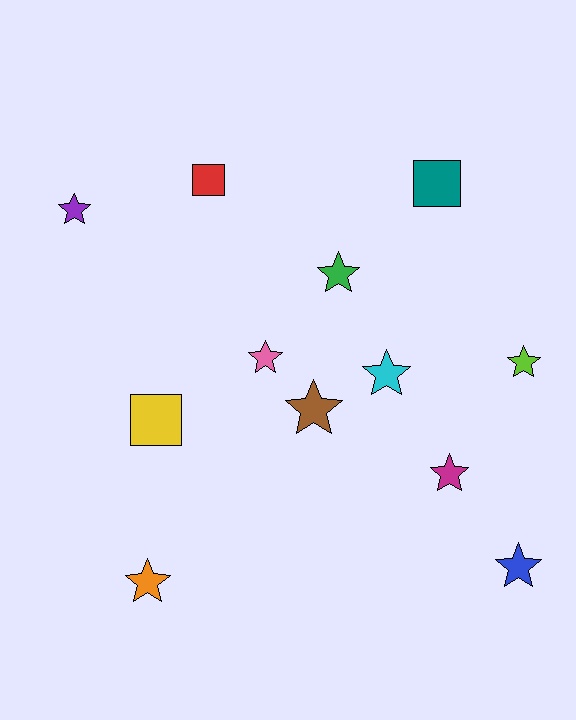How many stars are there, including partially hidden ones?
There are 9 stars.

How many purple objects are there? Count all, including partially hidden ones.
There is 1 purple object.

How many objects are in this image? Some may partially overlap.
There are 12 objects.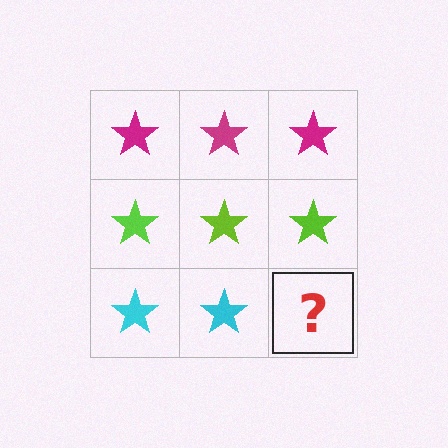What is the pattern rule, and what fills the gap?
The rule is that each row has a consistent color. The gap should be filled with a cyan star.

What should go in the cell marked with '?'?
The missing cell should contain a cyan star.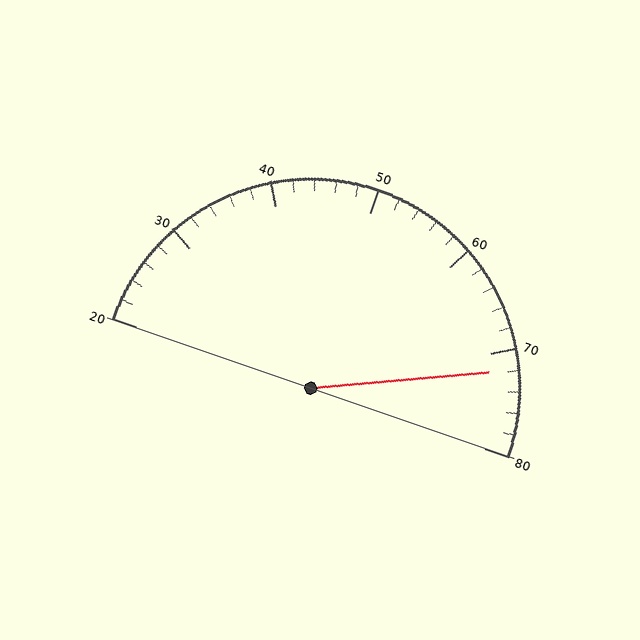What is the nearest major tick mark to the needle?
The nearest major tick mark is 70.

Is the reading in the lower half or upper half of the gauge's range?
The reading is in the upper half of the range (20 to 80).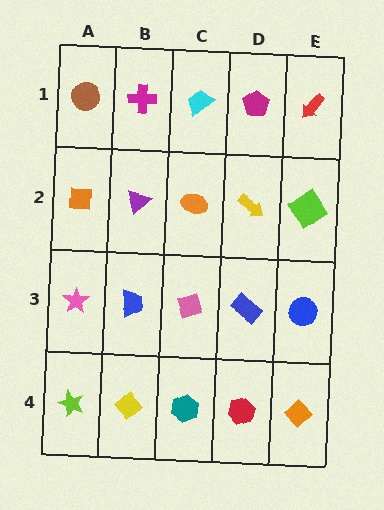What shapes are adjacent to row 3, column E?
A lime diamond (row 2, column E), an orange diamond (row 4, column E), a blue rectangle (row 3, column D).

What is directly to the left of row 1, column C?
A magenta cross.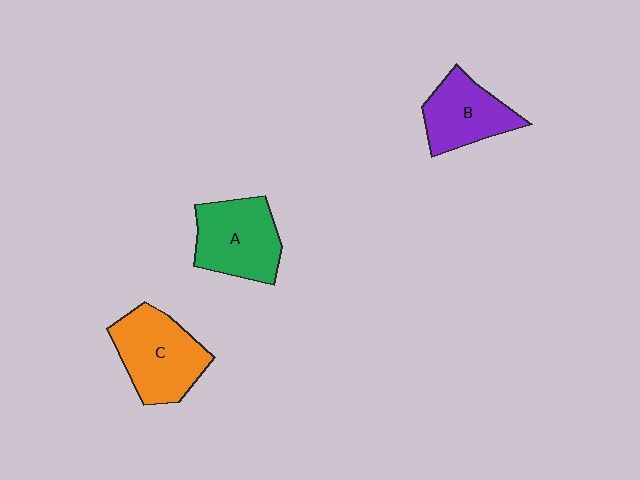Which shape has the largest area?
Shape C (orange).